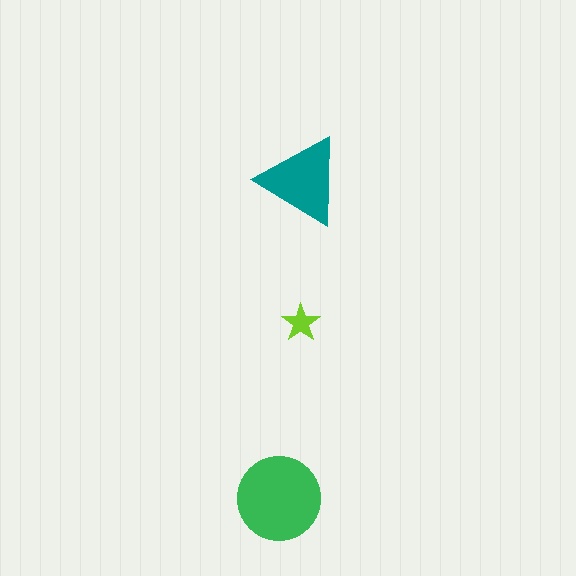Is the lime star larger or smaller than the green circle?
Smaller.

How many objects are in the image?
There are 3 objects in the image.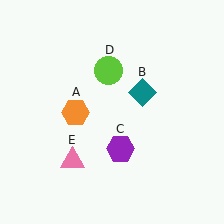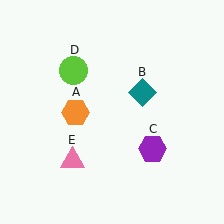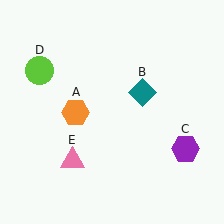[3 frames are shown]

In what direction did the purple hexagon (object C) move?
The purple hexagon (object C) moved right.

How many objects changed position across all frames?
2 objects changed position: purple hexagon (object C), lime circle (object D).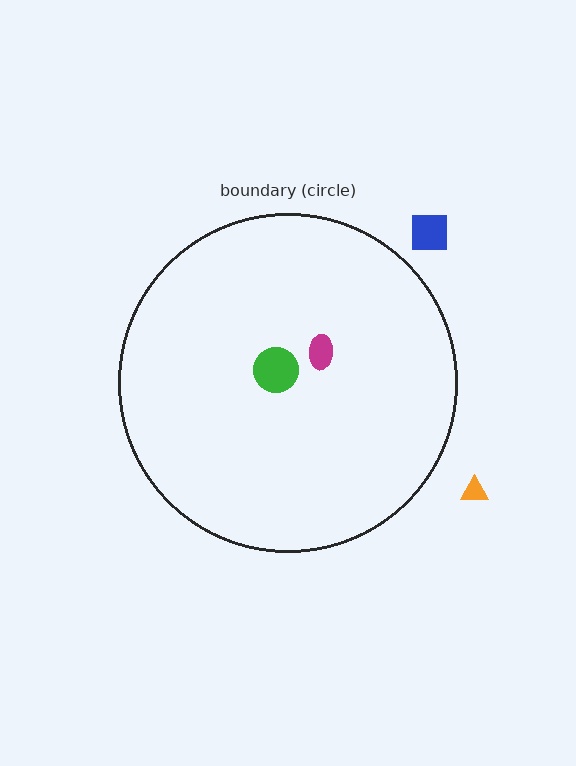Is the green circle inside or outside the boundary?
Inside.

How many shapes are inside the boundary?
2 inside, 2 outside.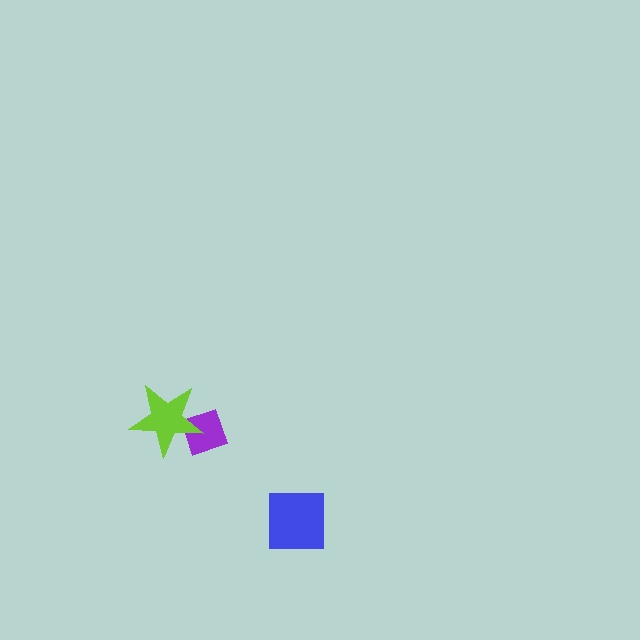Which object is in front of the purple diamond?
The lime star is in front of the purple diamond.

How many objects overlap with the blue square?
0 objects overlap with the blue square.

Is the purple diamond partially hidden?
Yes, it is partially covered by another shape.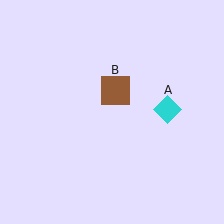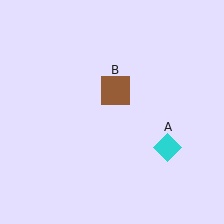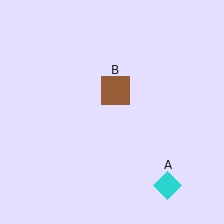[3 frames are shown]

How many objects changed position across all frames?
1 object changed position: cyan diamond (object A).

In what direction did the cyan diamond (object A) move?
The cyan diamond (object A) moved down.